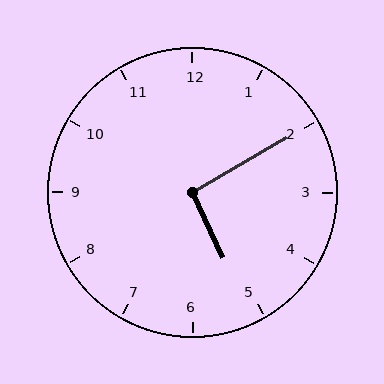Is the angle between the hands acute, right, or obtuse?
It is right.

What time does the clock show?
5:10.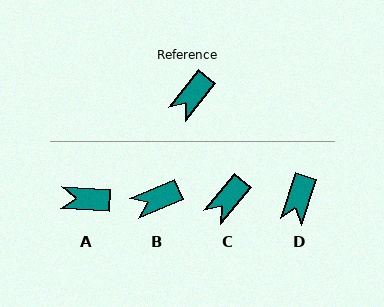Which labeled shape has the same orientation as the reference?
C.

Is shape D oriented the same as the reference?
No, it is off by about 22 degrees.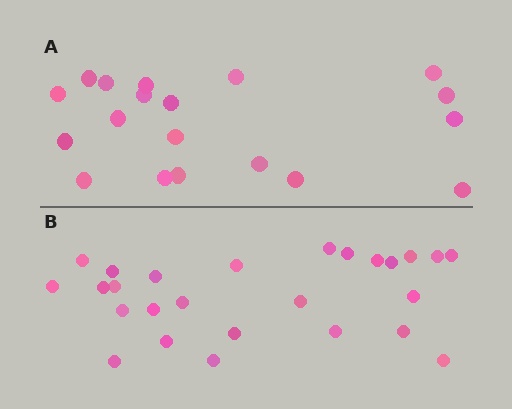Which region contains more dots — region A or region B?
Region B (the bottom region) has more dots.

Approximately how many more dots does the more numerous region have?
Region B has roughly 8 or so more dots than region A.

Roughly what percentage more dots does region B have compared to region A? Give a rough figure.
About 35% more.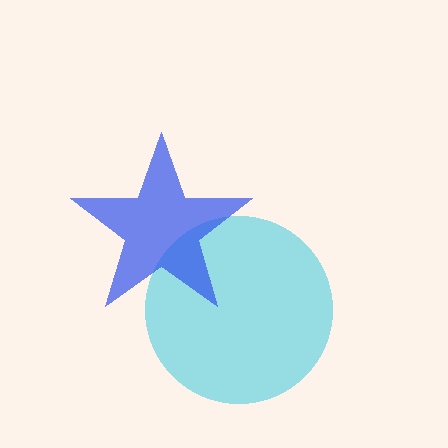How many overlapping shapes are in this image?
There are 2 overlapping shapes in the image.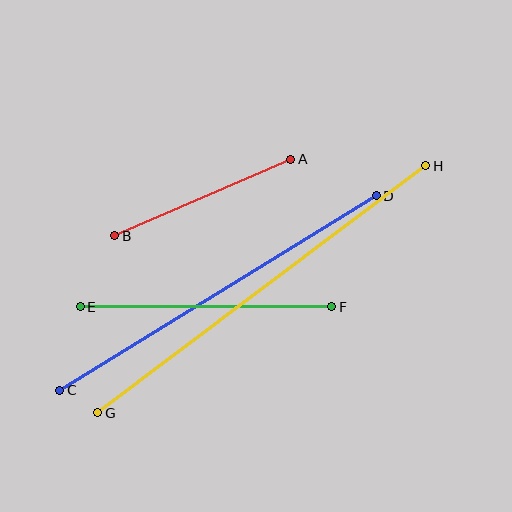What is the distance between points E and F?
The distance is approximately 252 pixels.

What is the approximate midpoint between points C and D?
The midpoint is at approximately (218, 293) pixels.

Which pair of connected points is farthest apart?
Points G and H are farthest apart.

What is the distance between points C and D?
The distance is approximately 371 pixels.